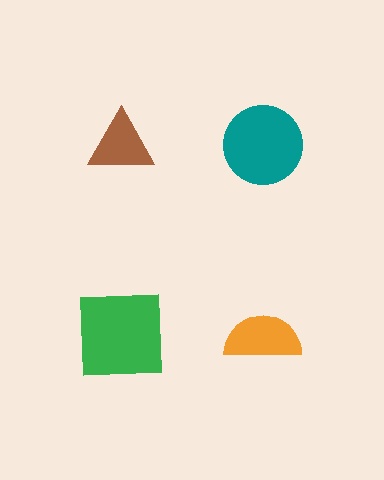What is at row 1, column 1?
A brown triangle.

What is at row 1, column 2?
A teal circle.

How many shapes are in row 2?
2 shapes.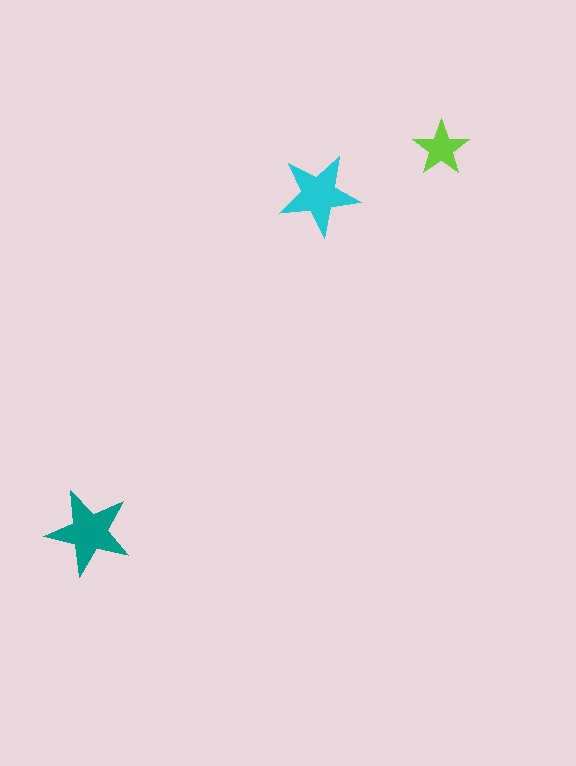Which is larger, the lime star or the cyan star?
The cyan one.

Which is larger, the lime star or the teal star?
The teal one.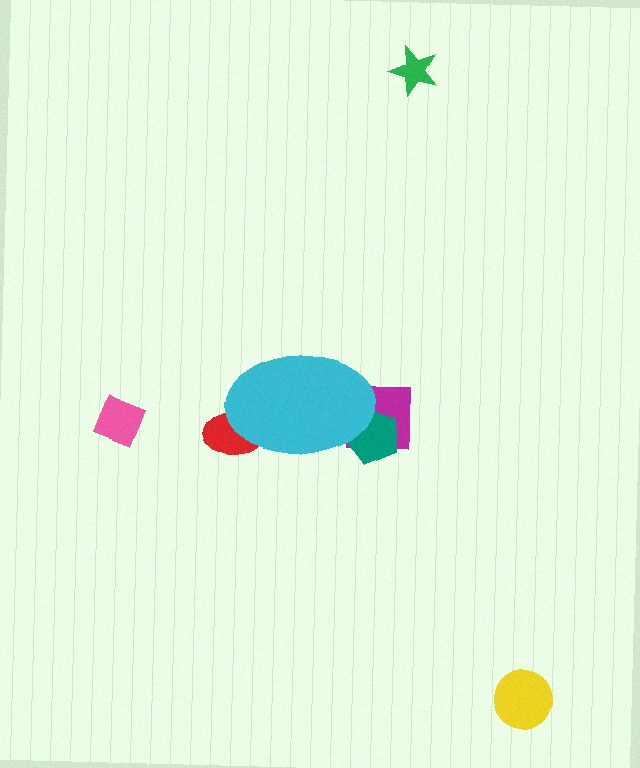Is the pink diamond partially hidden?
No, the pink diamond is fully visible.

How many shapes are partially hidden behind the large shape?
3 shapes are partially hidden.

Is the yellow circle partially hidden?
No, the yellow circle is fully visible.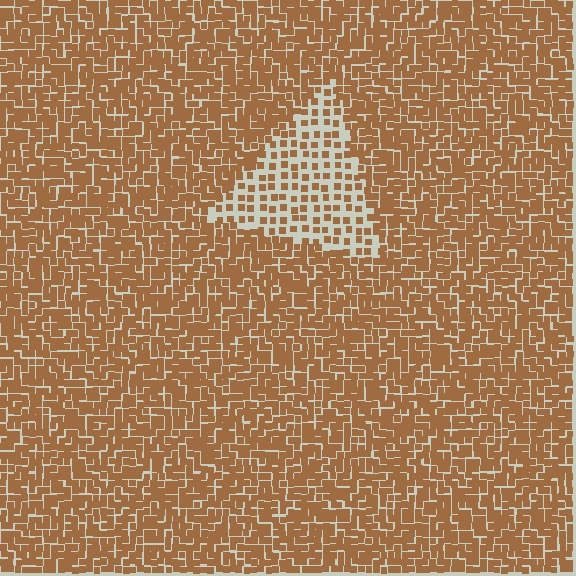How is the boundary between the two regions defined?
The boundary is defined by a change in element density (approximately 2.2x ratio). All elements are the same color, size, and shape.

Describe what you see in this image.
The image contains small brown elements arranged at two different densities. A triangle-shaped region is visible where the elements are less densely packed than the surrounding area.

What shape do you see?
I see a triangle.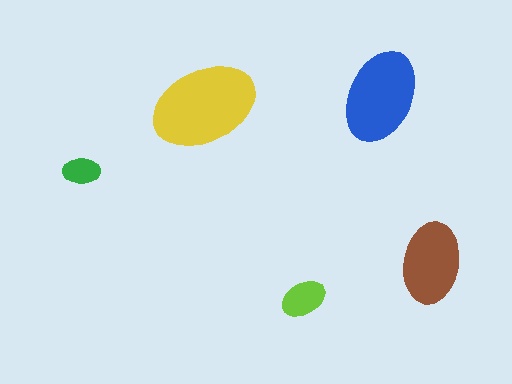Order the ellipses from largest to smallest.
the yellow one, the blue one, the brown one, the lime one, the green one.